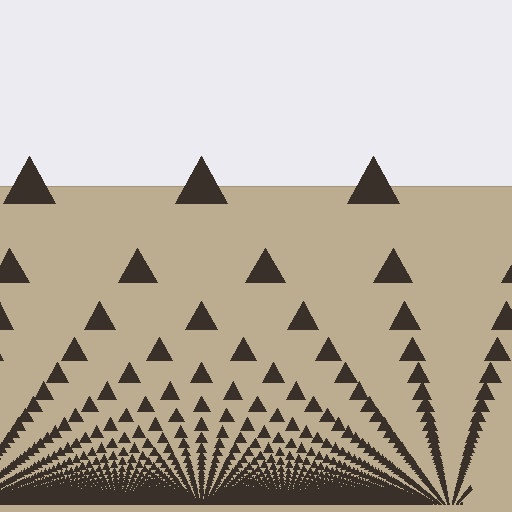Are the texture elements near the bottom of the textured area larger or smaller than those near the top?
Smaller. The gradient is inverted — elements near the bottom are smaller and denser.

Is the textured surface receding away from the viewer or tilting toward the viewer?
The surface appears to tilt toward the viewer. Texture elements get larger and sparser toward the top.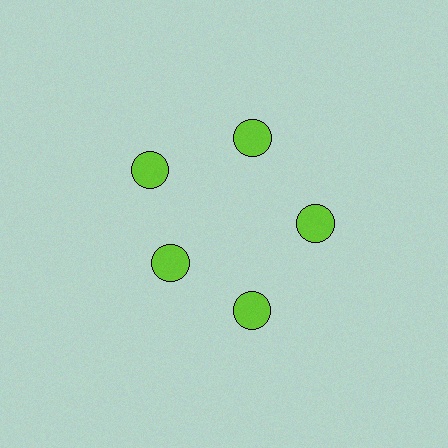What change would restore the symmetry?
The symmetry would be restored by moving it outward, back onto the ring so that all 5 circles sit at equal angles and equal distance from the center.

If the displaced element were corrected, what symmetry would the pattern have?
It would have 5-fold rotational symmetry — the pattern would map onto itself every 72 degrees.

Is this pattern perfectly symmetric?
No. The 5 lime circles are arranged in a ring, but one element near the 8 o'clock position is pulled inward toward the center, breaking the 5-fold rotational symmetry.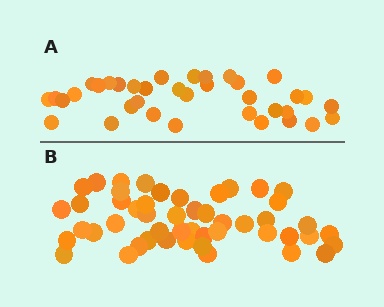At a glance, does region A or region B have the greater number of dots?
Region B (the bottom region) has more dots.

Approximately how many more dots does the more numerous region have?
Region B has approximately 15 more dots than region A.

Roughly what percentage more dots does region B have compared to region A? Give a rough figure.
About 35% more.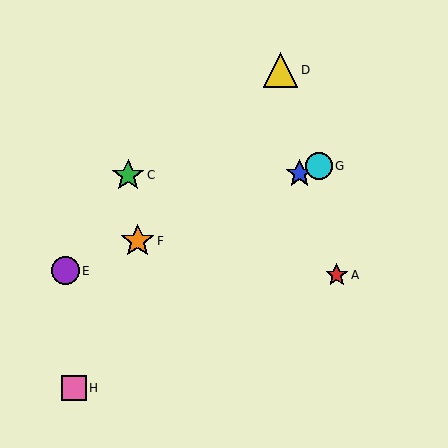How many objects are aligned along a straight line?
4 objects (B, E, F, G) are aligned along a straight line.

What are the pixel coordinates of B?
Object B is at (300, 174).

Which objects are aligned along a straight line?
Objects B, E, F, G are aligned along a straight line.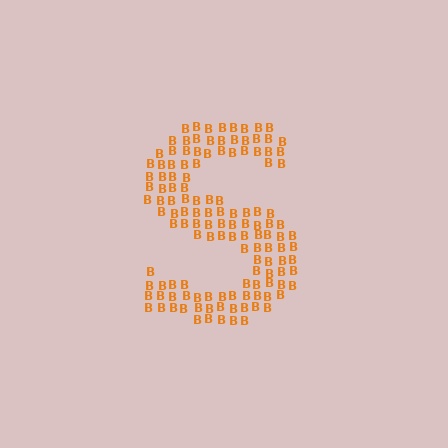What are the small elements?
The small elements are letter B's.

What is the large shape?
The large shape is the letter S.